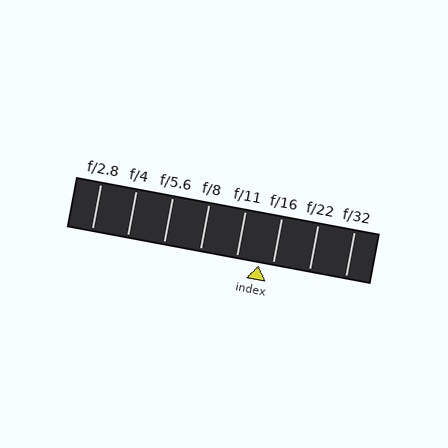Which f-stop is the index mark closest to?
The index mark is closest to f/16.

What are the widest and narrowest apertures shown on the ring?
The widest aperture shown is f/2.8 and the narrowest is f/32.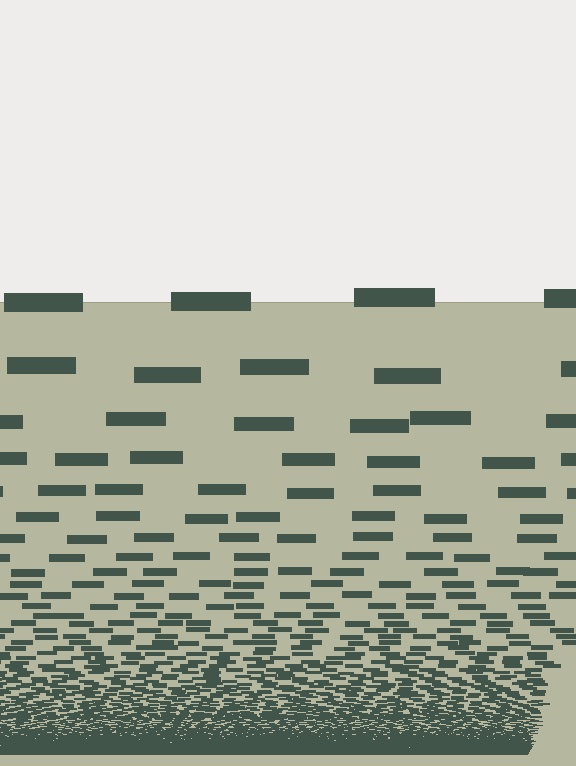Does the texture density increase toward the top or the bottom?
Density increases toward the bottom.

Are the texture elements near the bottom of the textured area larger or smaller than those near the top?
Smaller. The gradient is inverted — elements near the bottom are smaller and denser.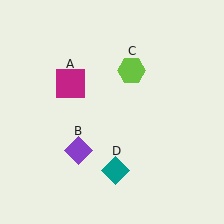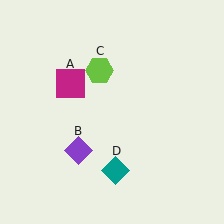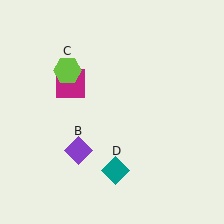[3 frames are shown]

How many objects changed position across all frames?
1 object changed position: lime hexagon (object C).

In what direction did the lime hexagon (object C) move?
The lime hexagon (object C) moved left.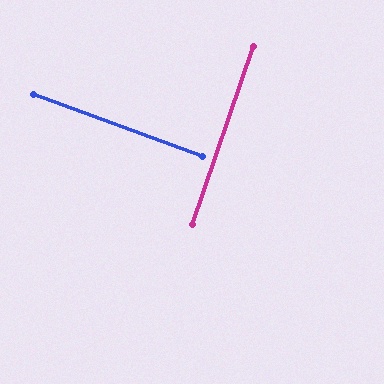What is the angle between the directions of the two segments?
Approximately 89 degrees.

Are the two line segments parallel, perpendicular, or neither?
Perpendicular — they meet at approximately 89°.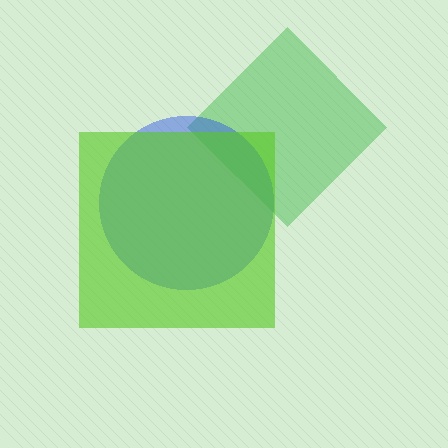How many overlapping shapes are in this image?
There are 3 overlapping shapes in the image.